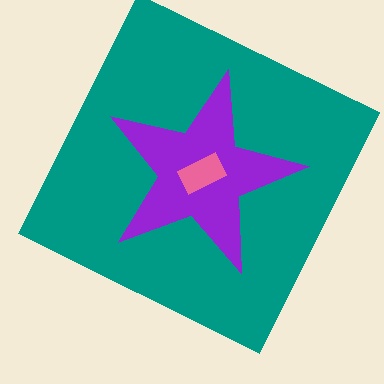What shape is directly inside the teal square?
The purple star.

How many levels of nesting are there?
3.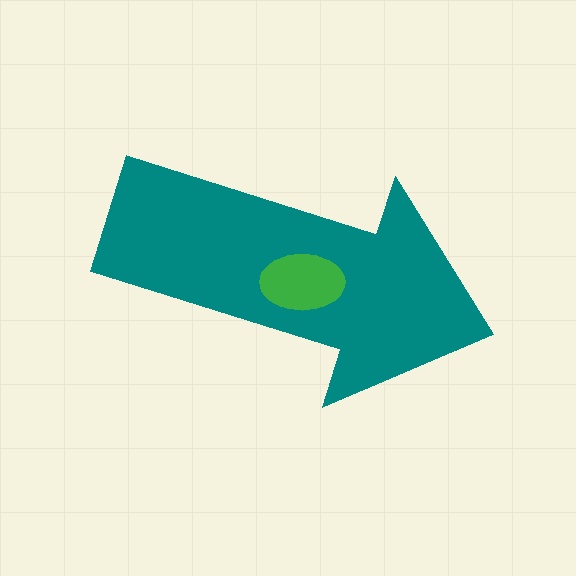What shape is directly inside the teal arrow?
The green ellipse.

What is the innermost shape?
The green ellipse.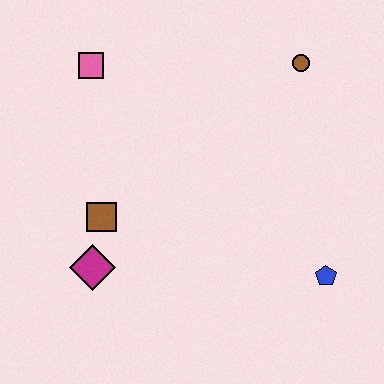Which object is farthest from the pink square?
The blue pentagon is farthest from the pink square.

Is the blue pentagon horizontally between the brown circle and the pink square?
No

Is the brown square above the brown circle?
No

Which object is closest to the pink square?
The brown square is closest to the pink square.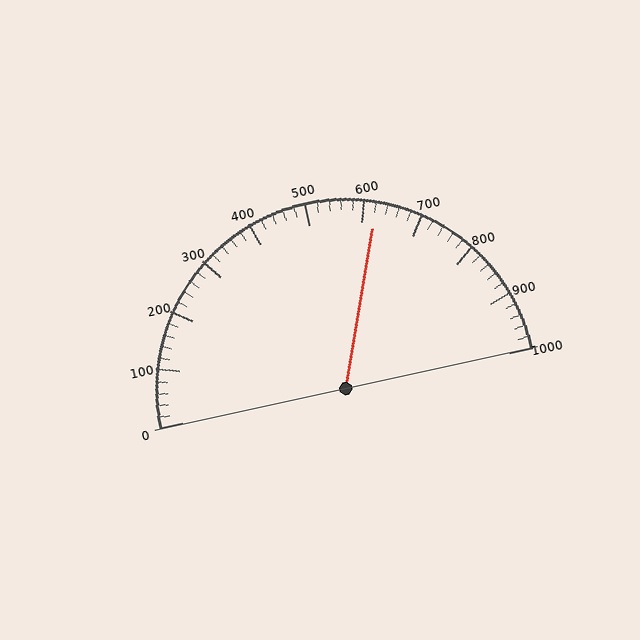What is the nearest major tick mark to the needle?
The nearest major tick mark is 600.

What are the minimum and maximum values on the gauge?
The gauge ranges from 0 to 1000.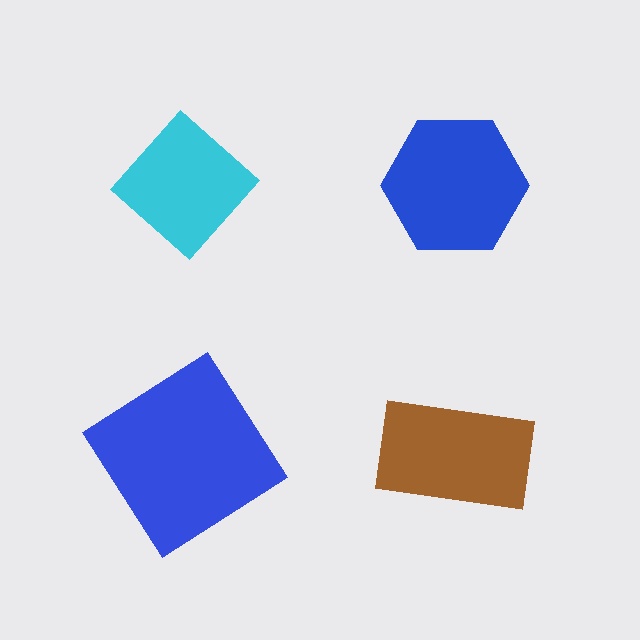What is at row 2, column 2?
A brown rectangle.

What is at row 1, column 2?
A blue hexagon.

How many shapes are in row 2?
2 shapes.